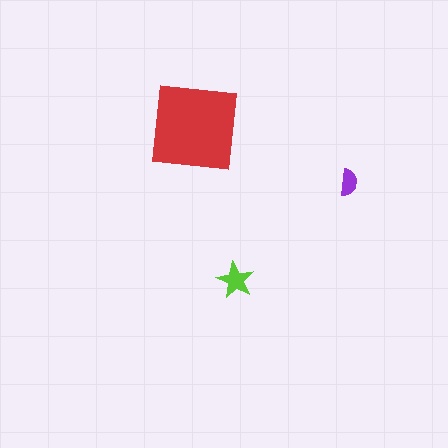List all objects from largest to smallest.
The red square, the lime star, the purple semicircle.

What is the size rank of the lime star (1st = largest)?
2nd.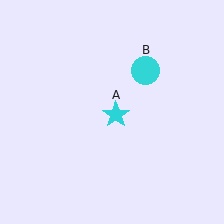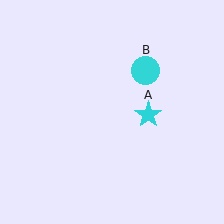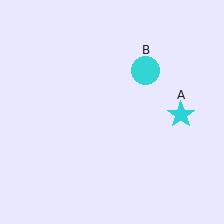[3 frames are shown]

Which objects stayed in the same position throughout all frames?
Cyan circle (object B) remained stationary.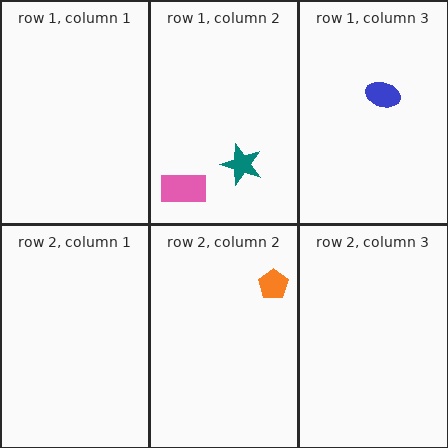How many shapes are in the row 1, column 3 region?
1.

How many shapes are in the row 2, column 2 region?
1.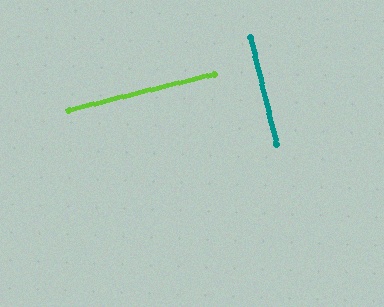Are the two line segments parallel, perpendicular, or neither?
Perpendicular — they meet at approximately 89°.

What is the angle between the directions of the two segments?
Approximately 89 degrees.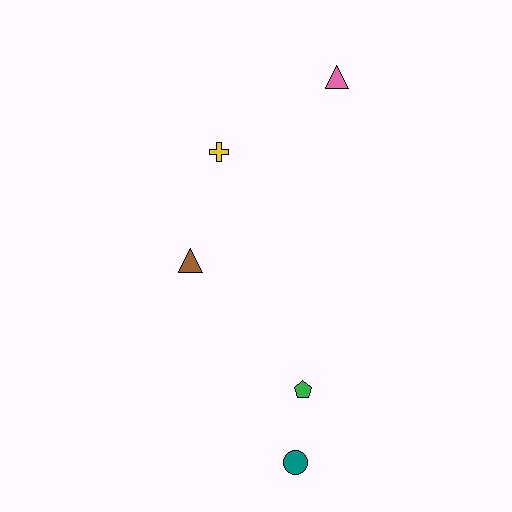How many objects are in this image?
There are 5 objects.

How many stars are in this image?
There are no stars.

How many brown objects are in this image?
There is 1 brown object.